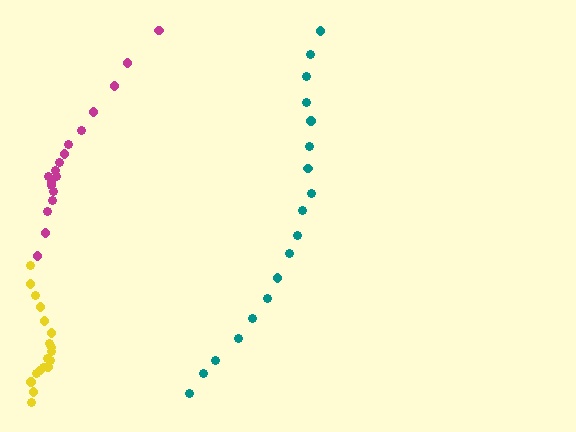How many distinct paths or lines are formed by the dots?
There are 3 distinct paths.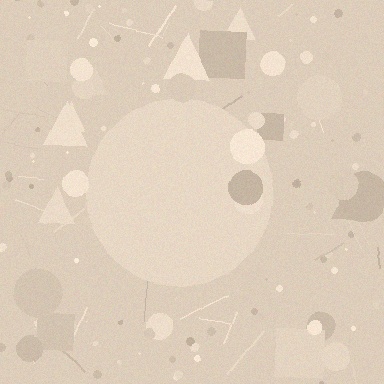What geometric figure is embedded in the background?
A circle is embedded in the background.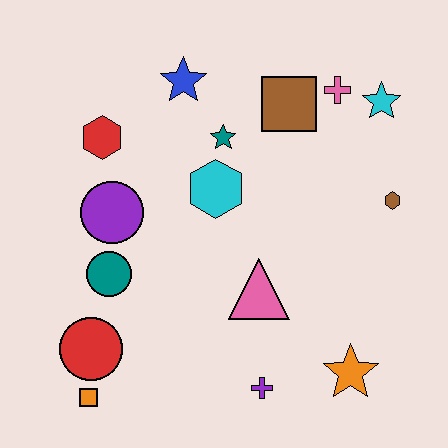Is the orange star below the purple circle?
Yes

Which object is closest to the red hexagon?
The purple circle is closest to the red hexagon.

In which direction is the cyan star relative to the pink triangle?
The cyan star is above the pink triangle.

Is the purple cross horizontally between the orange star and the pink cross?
No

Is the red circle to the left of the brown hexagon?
Yes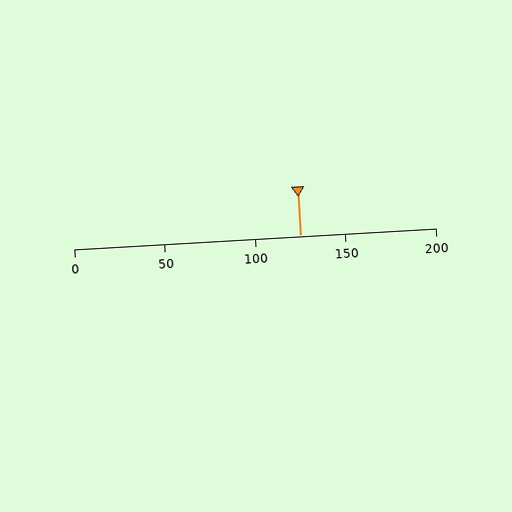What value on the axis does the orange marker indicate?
The marker indicates approximately 125.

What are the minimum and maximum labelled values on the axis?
The axis runs from 0 to 200.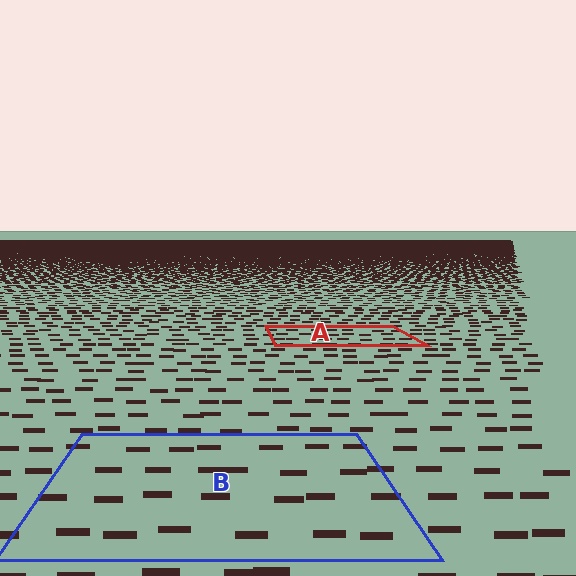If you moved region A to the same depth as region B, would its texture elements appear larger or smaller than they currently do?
They would appear larger. At a closer depth, the same texture elements are projected at a bigger on-screen size.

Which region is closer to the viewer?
Region B is closer. The texture elements there are larger and more spread out.